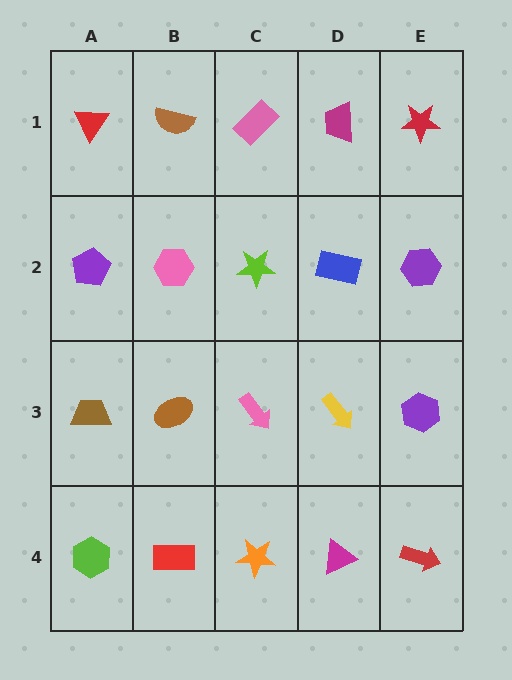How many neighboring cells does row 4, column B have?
3.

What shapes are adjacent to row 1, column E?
A purple hexagon (row 2, column E), a magenta trapezoid (row 1, column D).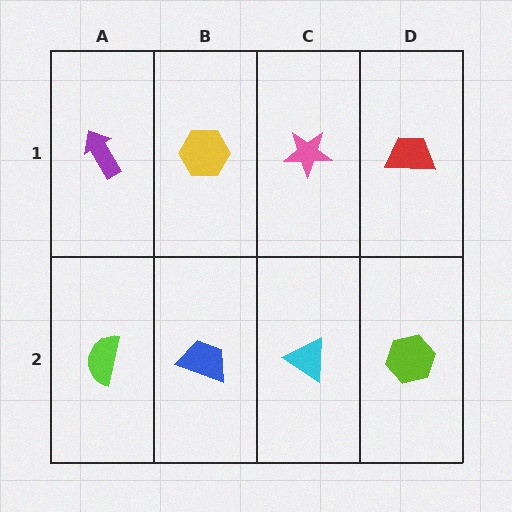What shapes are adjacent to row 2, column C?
A pink star (row 1, column C), a blue trapezoid (row 2, column B), a lime hexagon (row 2, column D).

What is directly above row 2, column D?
A red trapezoid.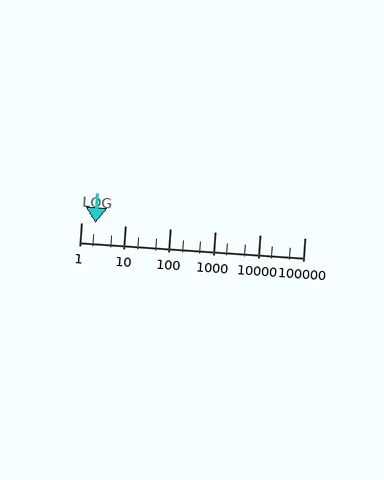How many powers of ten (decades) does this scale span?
The scale spans 5 decades, from 1 to 100000.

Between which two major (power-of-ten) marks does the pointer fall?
The pointer is between 1 and 10.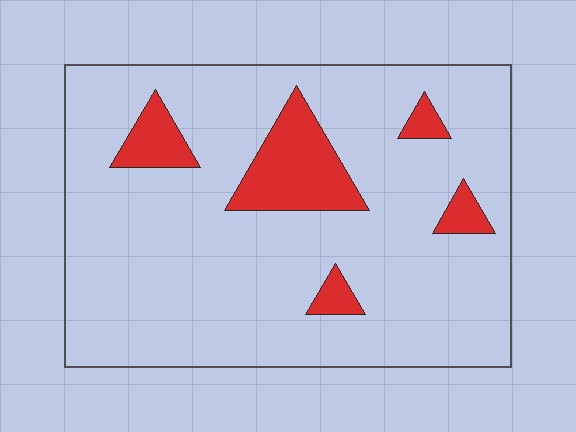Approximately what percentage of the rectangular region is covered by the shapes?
Approximately 15%.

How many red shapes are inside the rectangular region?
5.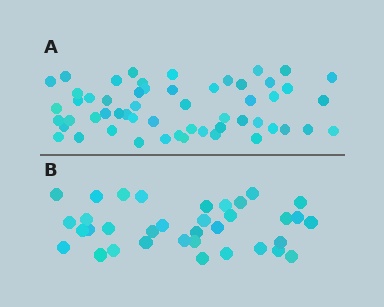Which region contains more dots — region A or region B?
Region A (the top region) has more dots.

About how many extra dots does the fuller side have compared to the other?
Region A has approximately 20 more dots than region B.